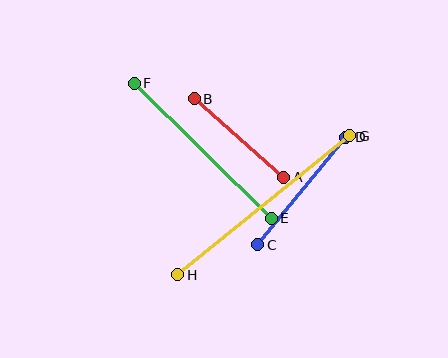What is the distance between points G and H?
The distance is approximately 221 pixels.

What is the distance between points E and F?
The distance is approximately 192 pixels.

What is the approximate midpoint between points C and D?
The midpoint is at approximately (302, 191) pixels.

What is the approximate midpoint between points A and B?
The midpoint is at approximately (239, 138) pixels.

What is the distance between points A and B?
The distance is approximately 119 pixels.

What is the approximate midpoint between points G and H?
The midpoint is at approximately (264, 205) pixels.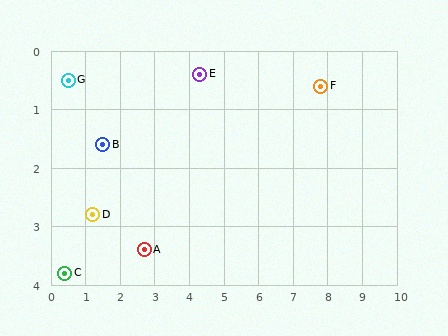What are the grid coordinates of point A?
Point A is at approximately (2.7, 3.4).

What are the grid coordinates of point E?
Point E is at approximately (4.3, 0.4).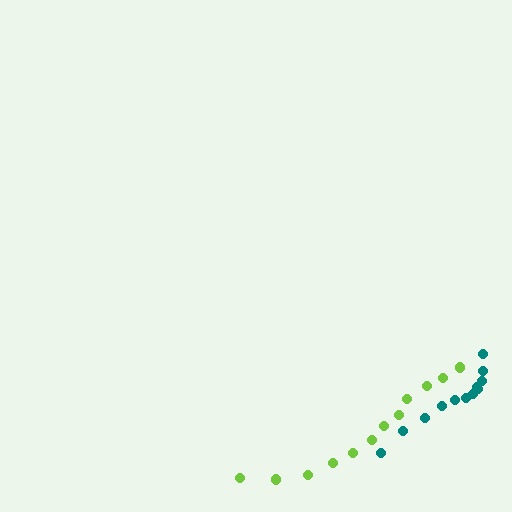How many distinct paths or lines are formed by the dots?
There are 2 distinct paths.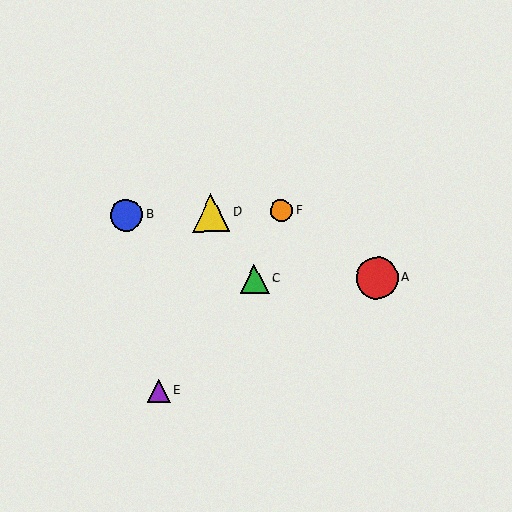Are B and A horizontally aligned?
No, B is at y≈215 and A is at y≈278.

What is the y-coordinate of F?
Object F is at y≈211.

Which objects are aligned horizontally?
Objects B, D, F are aligned horizontally.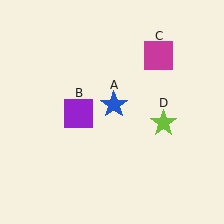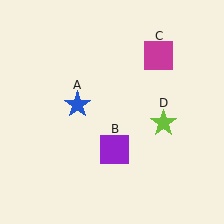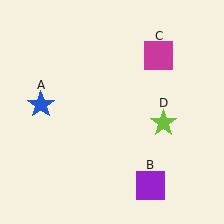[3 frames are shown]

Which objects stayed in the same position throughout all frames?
Magenta square (object C) and lime star (object D) remained stationary.